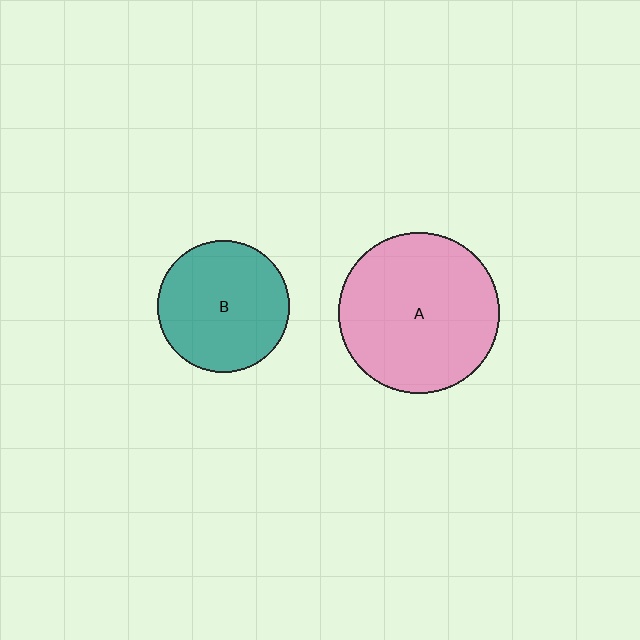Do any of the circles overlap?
No, none of the circles overlap.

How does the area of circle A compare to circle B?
Approximately 1.5 times.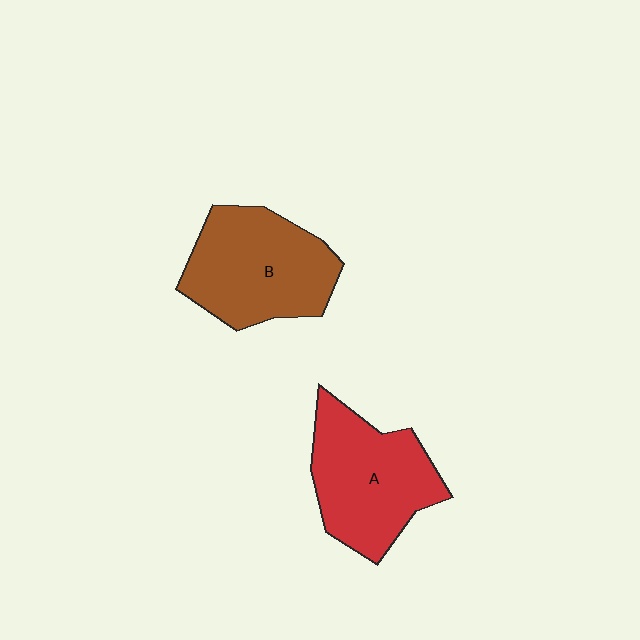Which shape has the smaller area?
Shape A (red).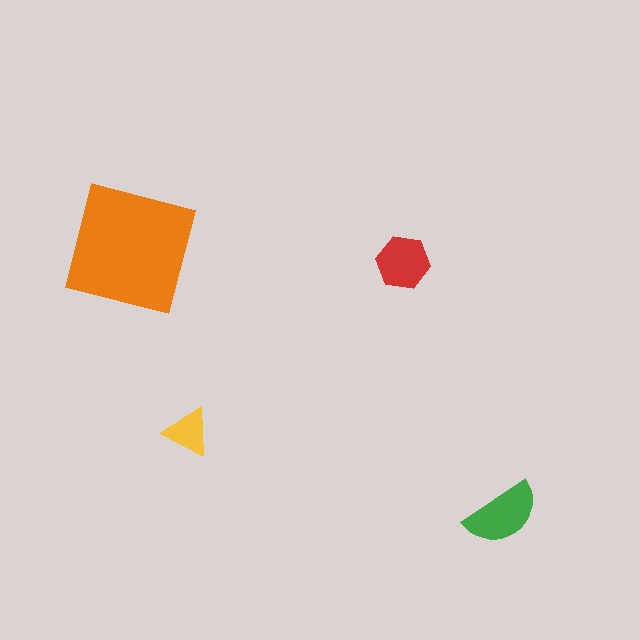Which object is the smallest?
The yellow triangle.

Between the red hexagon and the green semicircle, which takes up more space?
The green semicircle.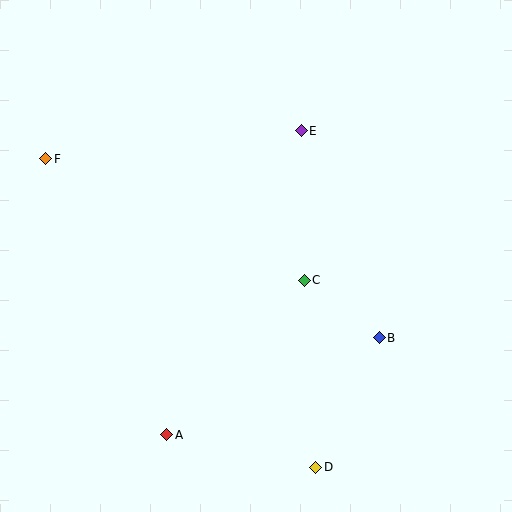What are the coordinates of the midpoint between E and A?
The midpoint between E and A is at (234, 283).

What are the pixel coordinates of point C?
Point C is at (304, 280).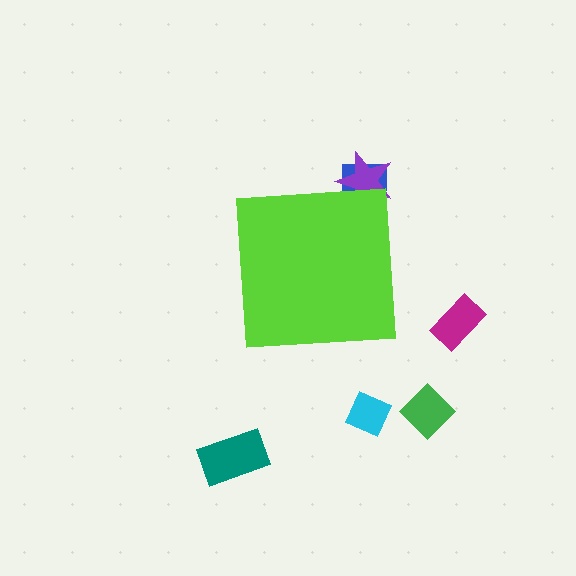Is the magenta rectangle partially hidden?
No, the magenta rectangle is fully visible.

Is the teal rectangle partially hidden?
No, the teal rectangle is fully visible.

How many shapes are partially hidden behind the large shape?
2 shapes are partially hidden.